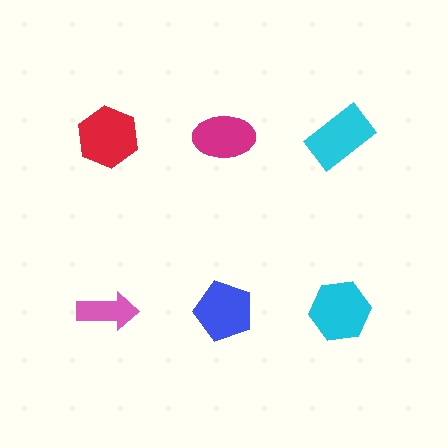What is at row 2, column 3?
A cyan hexagon.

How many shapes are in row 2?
3 shapes.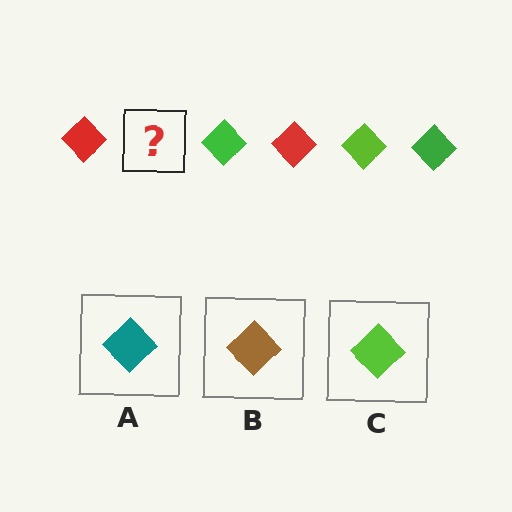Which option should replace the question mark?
Option C.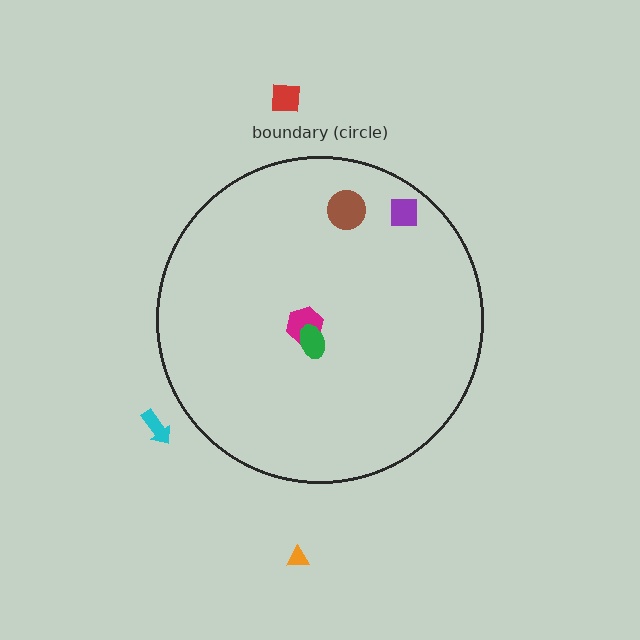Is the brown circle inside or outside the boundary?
Inside.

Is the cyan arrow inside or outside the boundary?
Outside.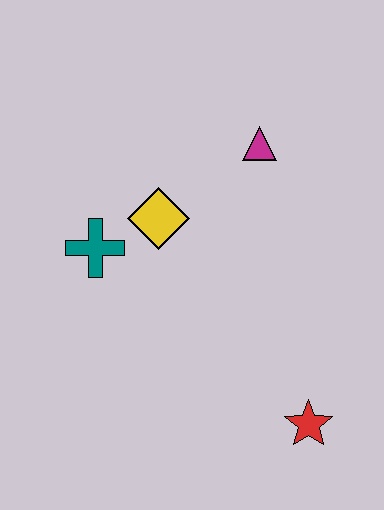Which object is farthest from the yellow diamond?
The red star is farthest from the yellow diamond.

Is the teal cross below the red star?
No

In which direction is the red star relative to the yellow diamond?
The red star is below the yellow diamond.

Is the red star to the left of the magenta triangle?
No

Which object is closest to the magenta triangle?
The yellow diamond is closest to the magenta triangle.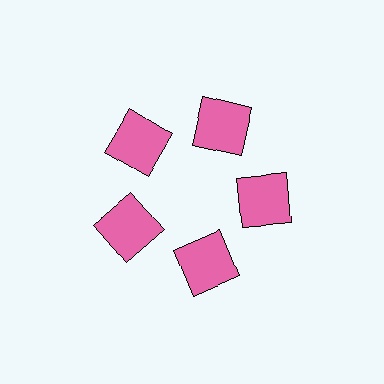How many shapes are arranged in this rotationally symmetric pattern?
There are 5 shapes, arranged in 5 groups of 1.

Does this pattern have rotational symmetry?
Yes, this pattern has 5-fold rotational symmetry. It looks the same after rotating 72 degrees around the center.